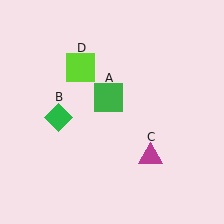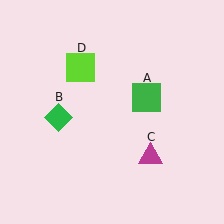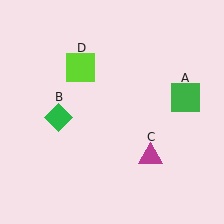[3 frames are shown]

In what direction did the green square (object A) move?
The green square (object A) moved right.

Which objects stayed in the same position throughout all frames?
Green diamond (object B) and magenta triangle (object C) and lime square (object D) remained stationary.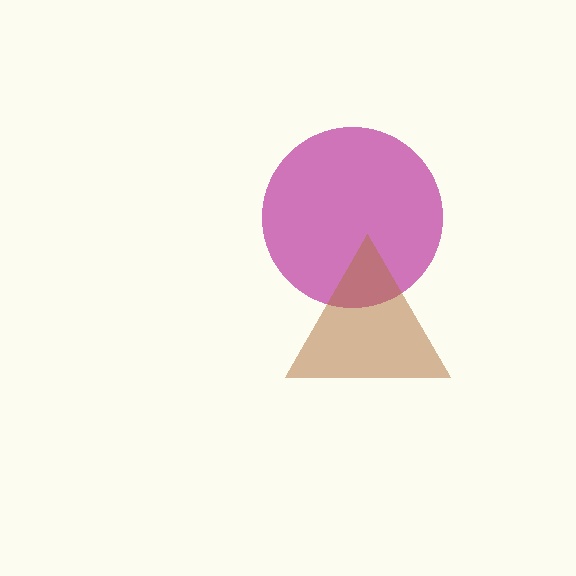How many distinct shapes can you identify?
There are 2 distinct shapes: a magenta circle, a brown triangle.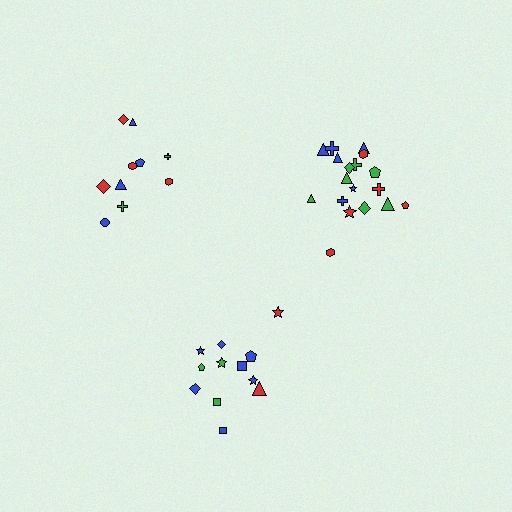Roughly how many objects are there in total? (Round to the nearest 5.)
Roughly 40 objects in total.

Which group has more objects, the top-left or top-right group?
The top-right group.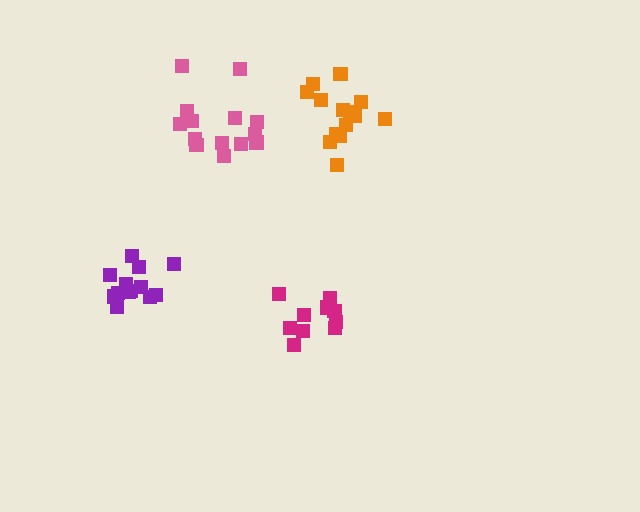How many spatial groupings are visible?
There are 4 spatial groupings.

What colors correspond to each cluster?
The clusters are colored: purple, pink, magenta, orange.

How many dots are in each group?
Group 1: 14 dots, Group 2: 14 dots, Group 3: 10 dots, Group 4: 14 dots (52 total).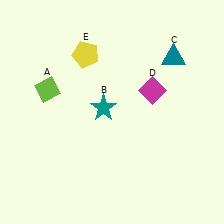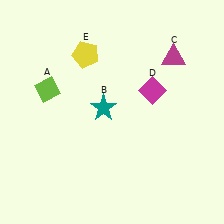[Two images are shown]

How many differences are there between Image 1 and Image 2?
There is 1 difference between the two images.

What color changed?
The triangle (C) changed from teal in Image 1 to magenta in Image 2.